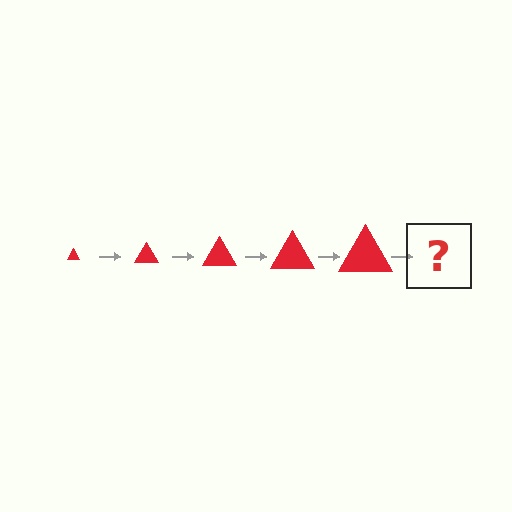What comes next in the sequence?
The next element should be a red triangle, larger than the previous one.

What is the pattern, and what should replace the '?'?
The pattern is that the triangle gets progressively larger each step. The '?' should be a red triangle, larger than the previous one.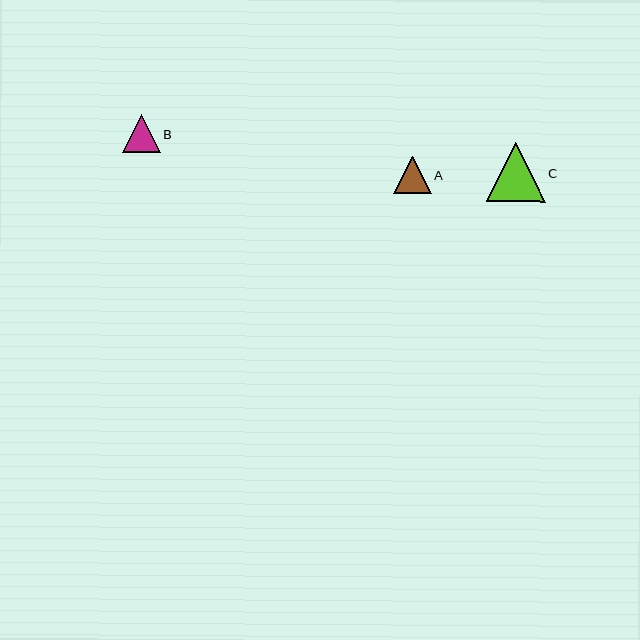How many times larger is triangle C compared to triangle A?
Triangle C is approximately 1.6 times the size of triangle A.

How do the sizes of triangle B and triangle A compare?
Triangle B and triangle A are approximately the same size.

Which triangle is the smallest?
Triangle A is the smallest with a size of approximately 37 pixels.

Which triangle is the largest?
Triangle C is the largest with a size of approximately 59 pixels.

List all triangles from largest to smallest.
From largest to smallest: C, B, A.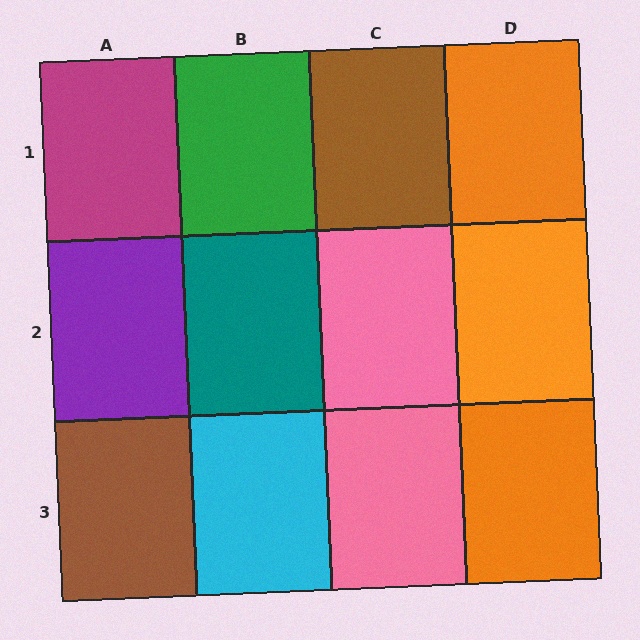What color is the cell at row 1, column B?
Green.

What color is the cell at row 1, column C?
Brown.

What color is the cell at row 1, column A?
Magenta.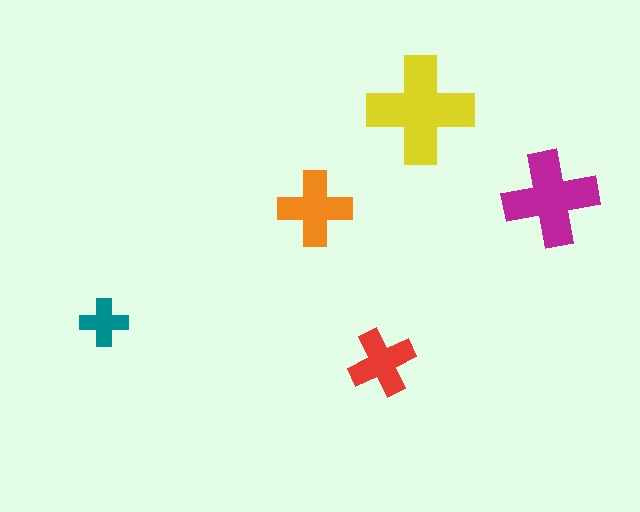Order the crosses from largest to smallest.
the yellow one, the magenta one, the orange one, the red one, the teal one.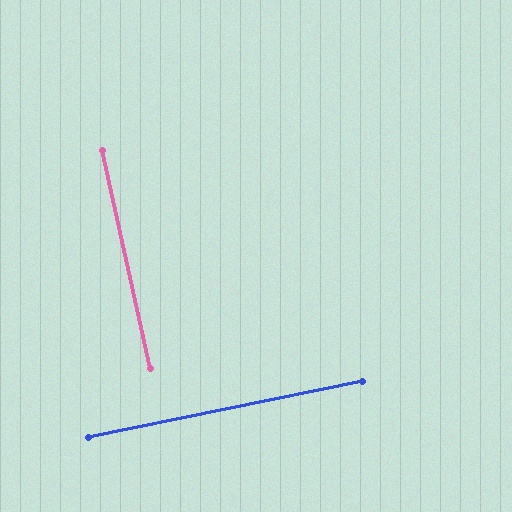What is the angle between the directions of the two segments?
Approximately 89 degrees.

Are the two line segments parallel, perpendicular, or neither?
Perpendicular — they meet at approximately 89°.